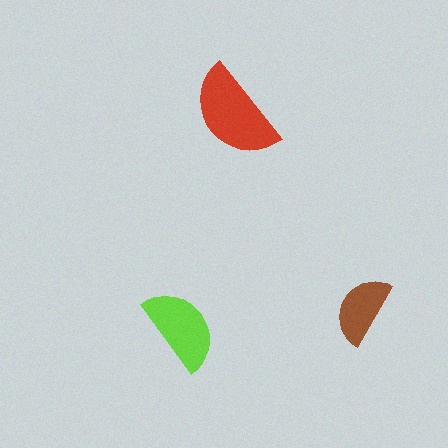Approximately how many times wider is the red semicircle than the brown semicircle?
About 1.5 times wider.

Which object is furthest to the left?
The lime semicircle is leftmost.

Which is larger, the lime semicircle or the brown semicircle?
The lime one.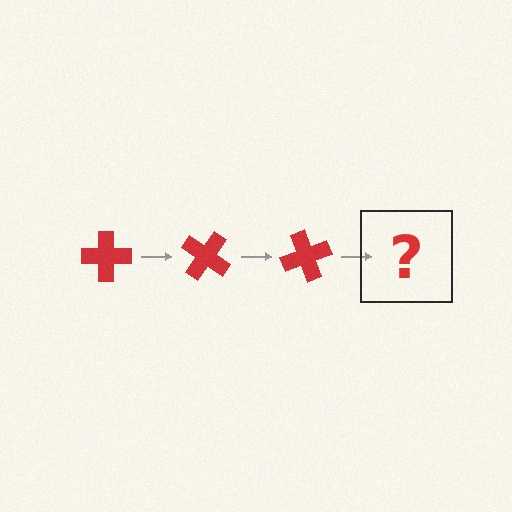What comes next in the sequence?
The next element should be a red cross rotated 105 degrees.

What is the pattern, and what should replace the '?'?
The pattern is that the cross rotates 35 degrees each step. The '?' should be a red cross rotated 105 degrees.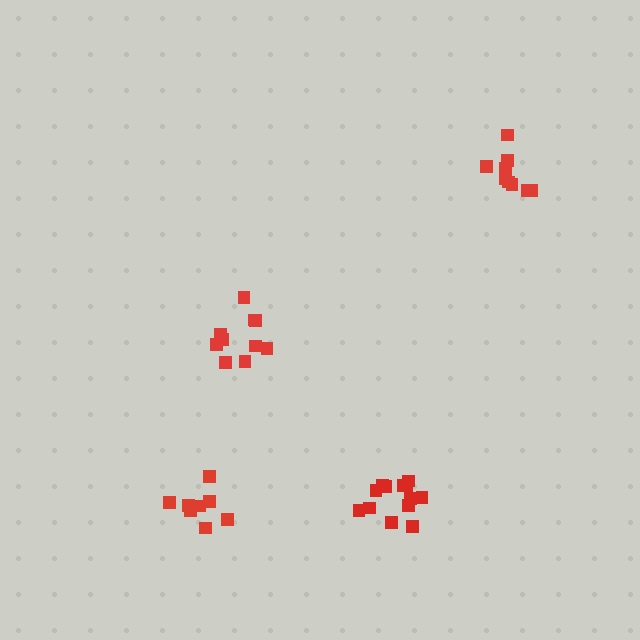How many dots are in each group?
Group 1: 8 dots, Group 2: 10 dots, Group 3: 13 dots, Group 4: 9 dots (40 total).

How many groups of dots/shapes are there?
There are 4 groups.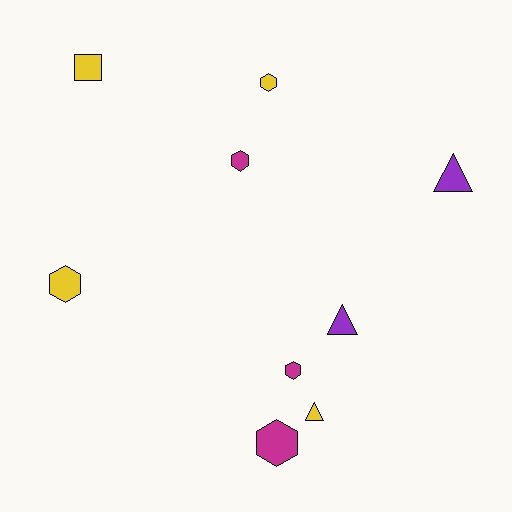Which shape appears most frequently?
Hexagon, with 5 objects.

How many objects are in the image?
There are 9 objects.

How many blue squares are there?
There are no blue squares.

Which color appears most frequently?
Yellow, with 4 objects.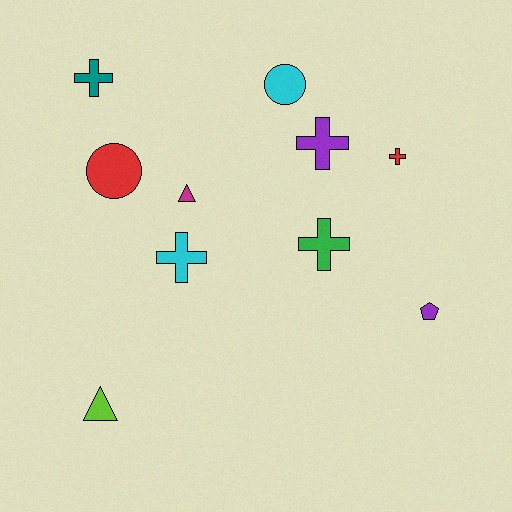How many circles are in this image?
There are 2 circles.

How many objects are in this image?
There are 10 objects.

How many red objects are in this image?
There are 2 red objects.